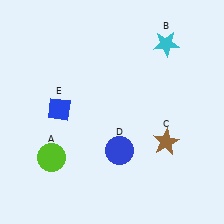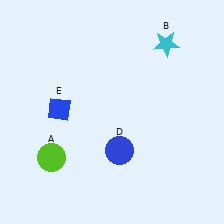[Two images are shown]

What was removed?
The brown star (C) was removed in Image 2.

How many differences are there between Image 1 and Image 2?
There is 1 difference between the two images.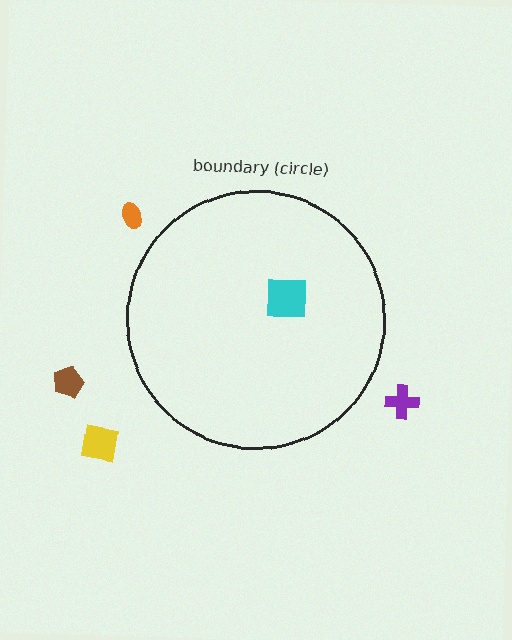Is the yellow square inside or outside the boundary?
Outside.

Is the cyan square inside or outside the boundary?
Inside.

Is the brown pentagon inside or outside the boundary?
Outside.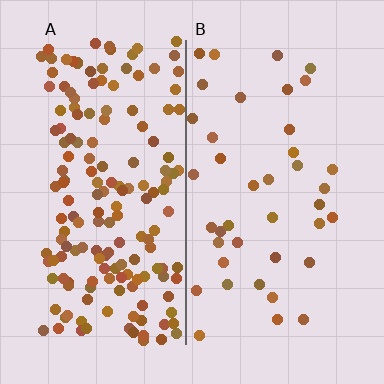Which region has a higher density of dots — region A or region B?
A (the left).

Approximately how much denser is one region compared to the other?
Approximately 4.2× — region A over region B.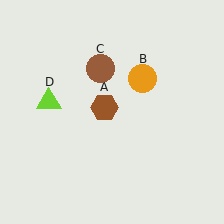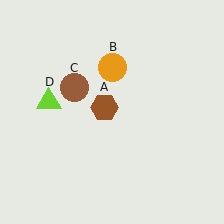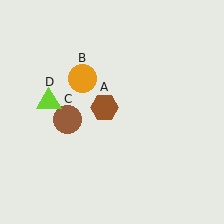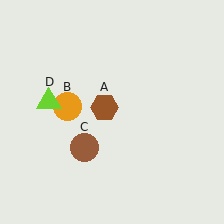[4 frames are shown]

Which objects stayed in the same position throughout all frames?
Brown hexagon (object A) and lime triangle (object D) remained stationary.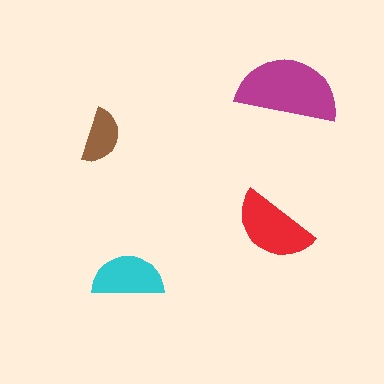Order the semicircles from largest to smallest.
the magenta one, the red one, the cyan one, the brown one.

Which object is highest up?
The magenta semicircle is topmost.